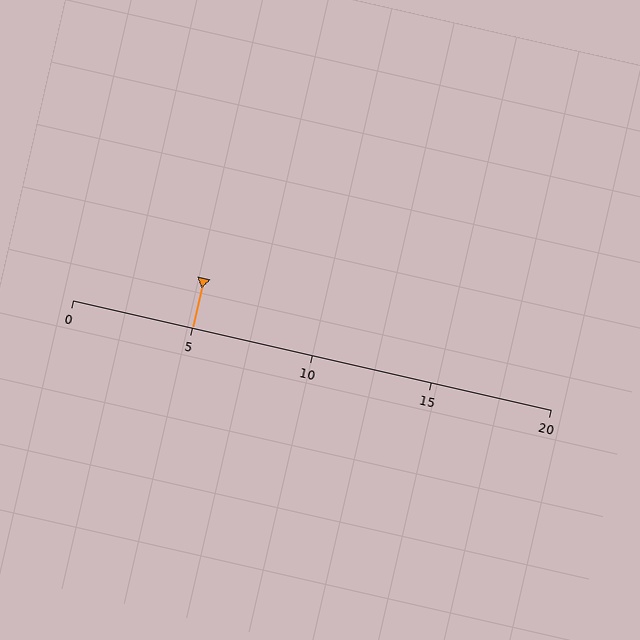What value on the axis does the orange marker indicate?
The marker indicates approximately 5.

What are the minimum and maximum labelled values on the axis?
The axis runs from 0 to 20.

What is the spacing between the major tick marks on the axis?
The major ticks are spaced 5 apart.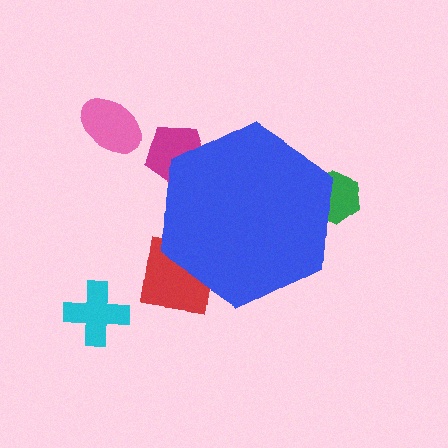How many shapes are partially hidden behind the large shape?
3 shapes are partially hidden.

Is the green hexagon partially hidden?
Yes, the green hexagon is partially hidden behind the blue hexagon.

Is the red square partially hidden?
Yes, the red square is partially hidden behind the blue hexagon.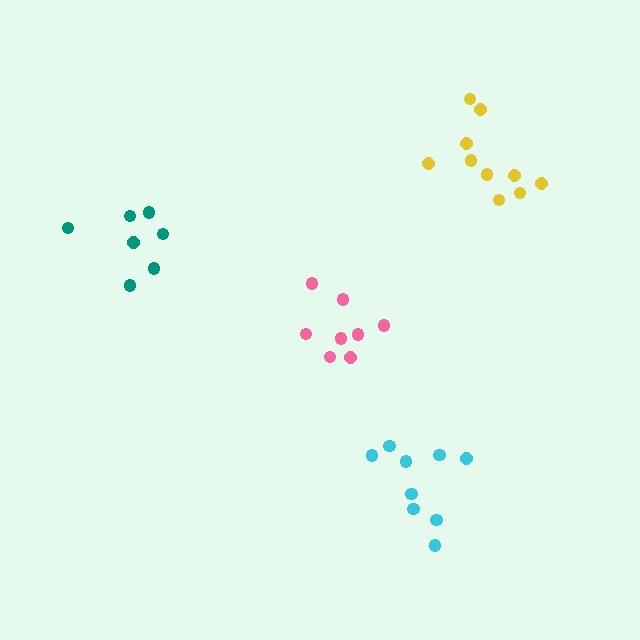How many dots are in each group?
Group 1: 7 dots, Group 2: 10 dots, Group 3: 8 dots, Group 4: 9 dots (34 total).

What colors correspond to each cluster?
The clusters are colored: teal, yellow, pink, cyan.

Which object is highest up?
The yellow cluster is topmost.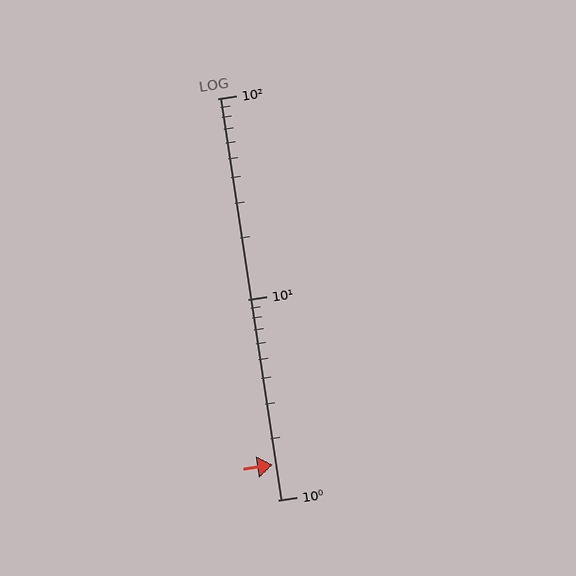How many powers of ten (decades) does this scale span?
The scale spans 2 decades, from 1 to 100.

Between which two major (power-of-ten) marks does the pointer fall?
The pointer is between 1 and 10.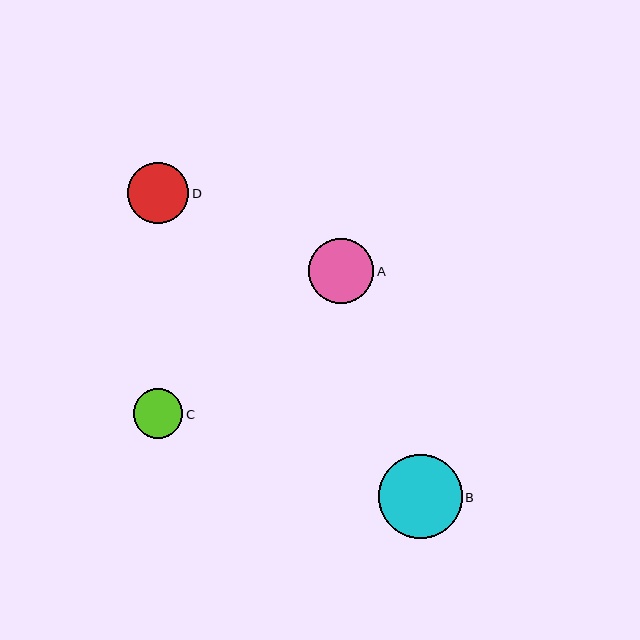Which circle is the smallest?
Circle C is the smallest with a size of approximately 50 pixels.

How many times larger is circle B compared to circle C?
Circle B is approximately 1.7 times the size of circle C.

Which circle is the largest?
Circle B is the largest with a size of approximately 84 pixels.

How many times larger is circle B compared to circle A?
Circle B is approximately 1.3 times the size of circle A.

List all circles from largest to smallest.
From largest to smallest: B, A, D, C.